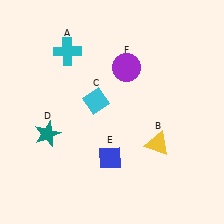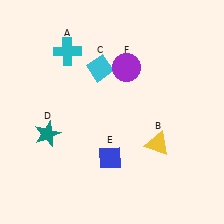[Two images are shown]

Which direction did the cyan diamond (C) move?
The cyan diamond (C) moved up.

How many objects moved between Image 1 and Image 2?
1 object moved between the two images.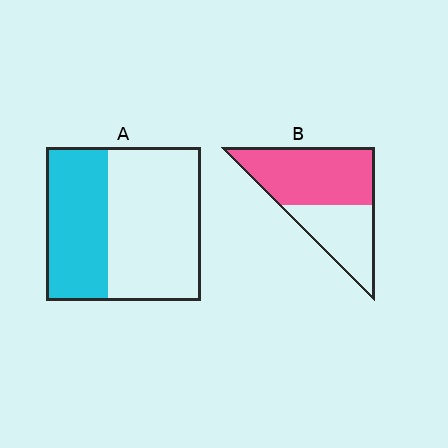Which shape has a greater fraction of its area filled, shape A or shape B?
Shape B.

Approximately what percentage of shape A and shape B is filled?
A is approximately 40% and B is approximately 60%.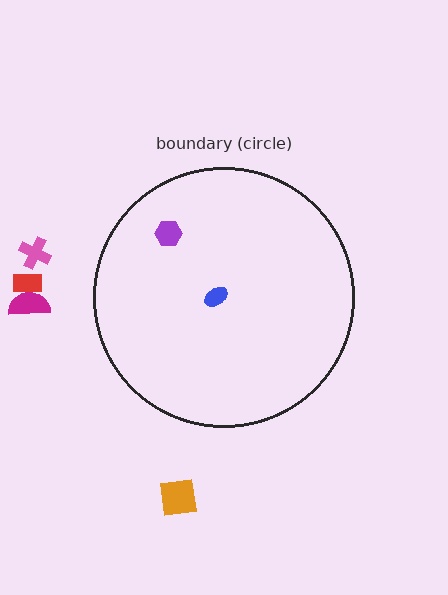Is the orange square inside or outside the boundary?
Outside.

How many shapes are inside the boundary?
2 inside, 4 outside.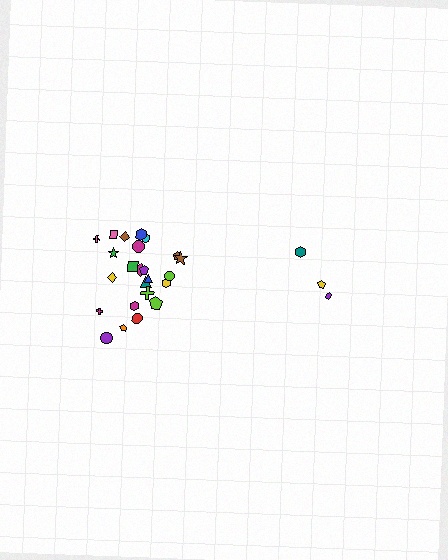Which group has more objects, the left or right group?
The left group.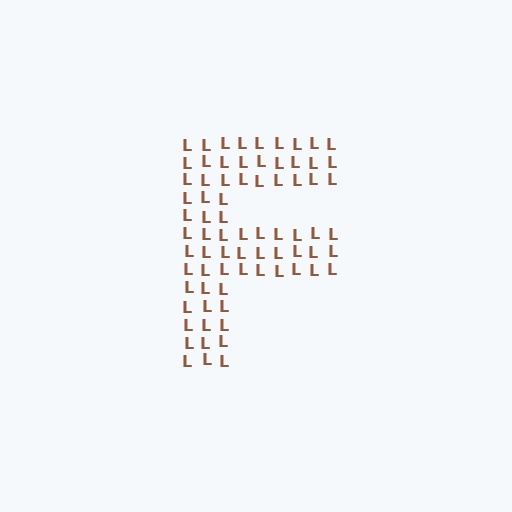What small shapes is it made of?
It is made of small letter L's.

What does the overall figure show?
The overall figure shows the letter F.